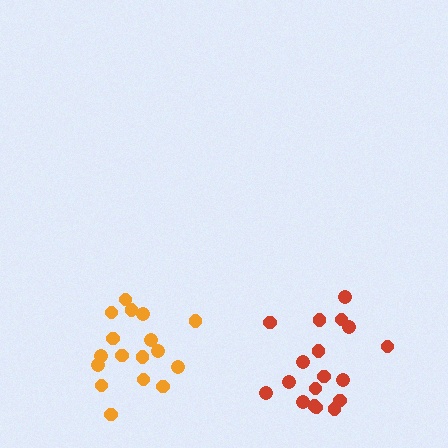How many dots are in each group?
Group 1: 17 dots, Group 2: 18 dots (35 total).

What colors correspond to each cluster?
The clusters are colored: orange, red.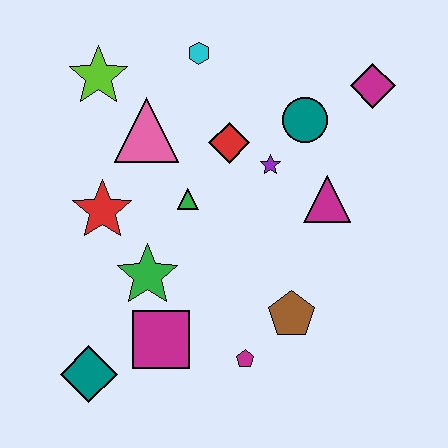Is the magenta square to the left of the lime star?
No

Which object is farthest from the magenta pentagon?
The lime star is farthest from the magenta pentagon.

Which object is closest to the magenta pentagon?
The brown pentagon is closest to the magenta pentagon.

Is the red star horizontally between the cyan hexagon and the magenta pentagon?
No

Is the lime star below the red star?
No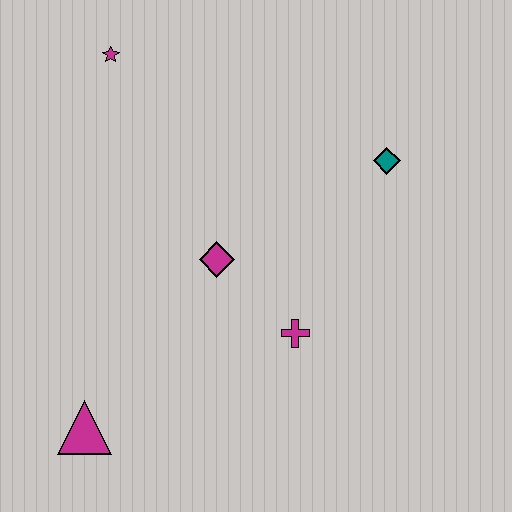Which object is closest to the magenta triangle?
The magenta diamond is closest to the magenta triangle.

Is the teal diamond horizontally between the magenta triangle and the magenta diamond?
No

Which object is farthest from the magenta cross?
The magenta star is farthest from the magenta cross.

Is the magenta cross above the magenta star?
No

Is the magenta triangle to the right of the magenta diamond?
No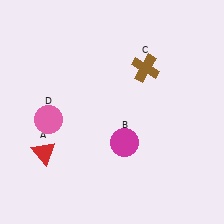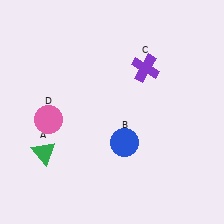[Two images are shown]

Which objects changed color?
A changed from red to green. B changed from magenta to blue. C changed from brown to purple.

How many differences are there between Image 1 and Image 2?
There are 3 differences between the two images.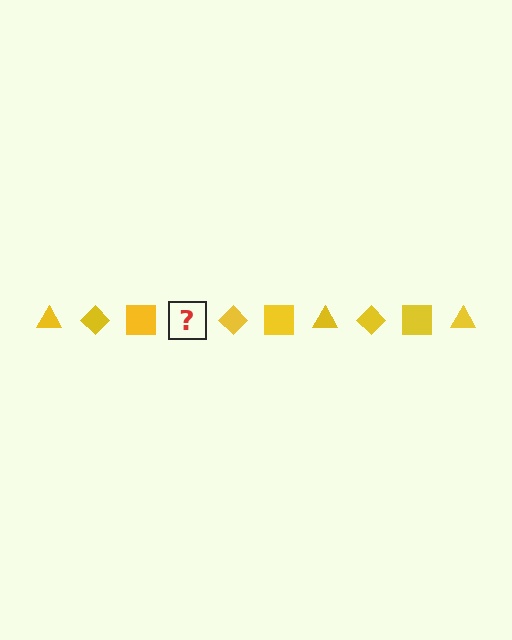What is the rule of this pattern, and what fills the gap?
The rule is that the pattern cycles through triangle, diamond, square shapes in yellow. The gap should be filled with a yellow triangle.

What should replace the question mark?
The question mark should be replaced with a yellow triangle.